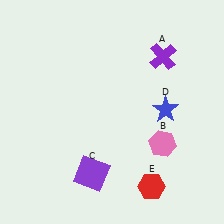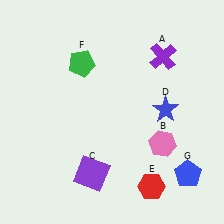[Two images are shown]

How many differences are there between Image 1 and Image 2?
There are 2 differences between the two images.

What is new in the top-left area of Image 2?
A green pentagon (F) was added in the top-left area of Image 2.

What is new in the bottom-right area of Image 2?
A blue pentagon (G) was added in the bottom-right area of Image 2.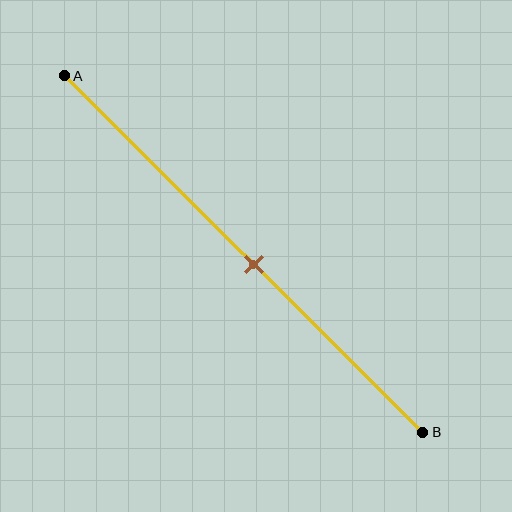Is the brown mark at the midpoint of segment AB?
Yes, the mark is approximately at the midpoint.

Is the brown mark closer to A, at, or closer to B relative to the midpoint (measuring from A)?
The brown mark is approximately at the midpoint of segment AB.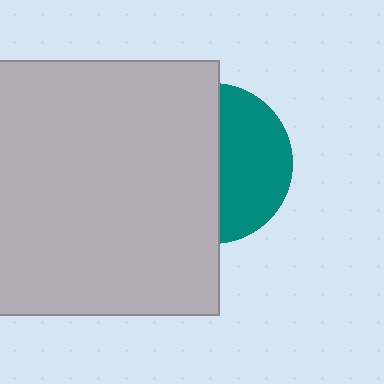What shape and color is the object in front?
The object in front is a light gray square.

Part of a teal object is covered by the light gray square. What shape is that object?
It is a circle.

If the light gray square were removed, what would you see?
You would see the complete teal circle.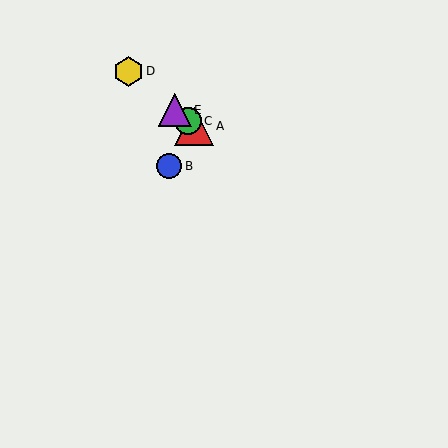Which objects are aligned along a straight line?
Objects A, C, D, E are aligned along a straight line.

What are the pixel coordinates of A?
Object A is at (194, 126).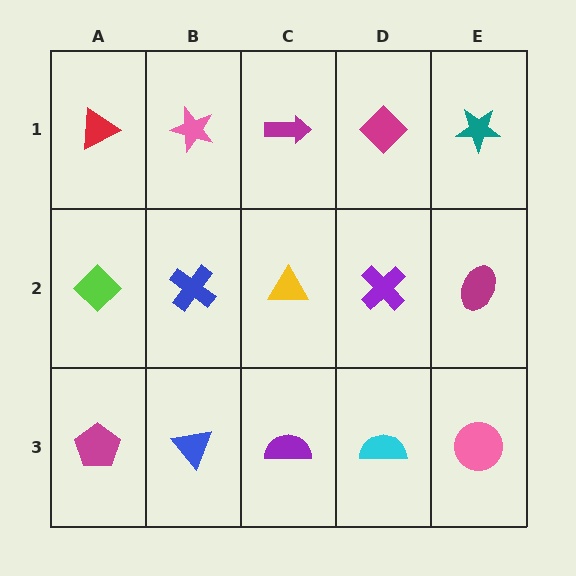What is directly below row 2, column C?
A purple semicircle.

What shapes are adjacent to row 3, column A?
A lime diamond (row 2, column A), a blue triangle (row 3, column B).